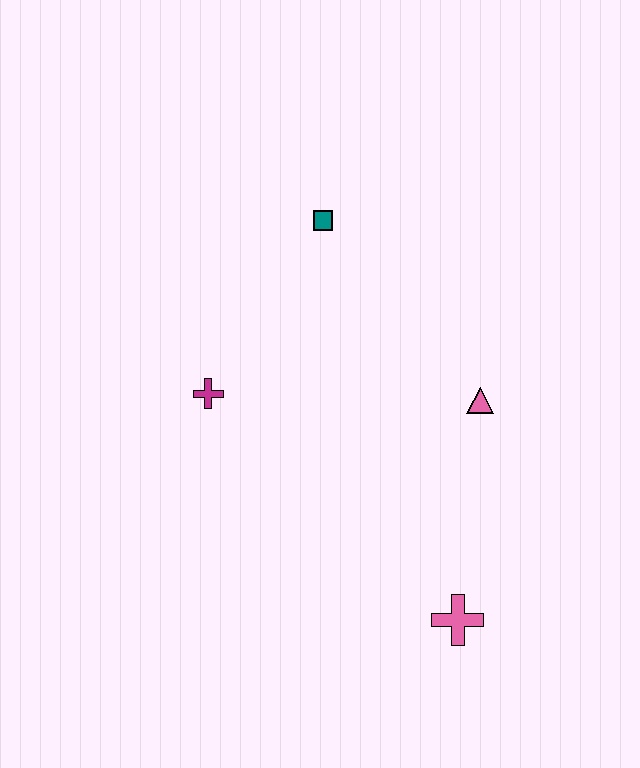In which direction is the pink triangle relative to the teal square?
The pink triangle is below the teal square.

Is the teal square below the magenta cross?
No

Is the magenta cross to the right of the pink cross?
No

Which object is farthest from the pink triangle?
The magenta cross is farthest from the pink triangle.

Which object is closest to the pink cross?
The pink triangle is closest to the pink cross.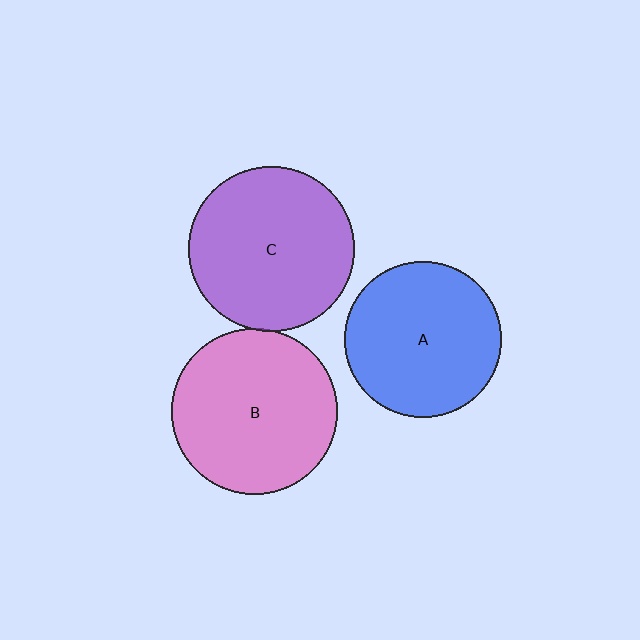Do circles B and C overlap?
Yes.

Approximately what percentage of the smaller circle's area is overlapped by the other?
Approximately 5%.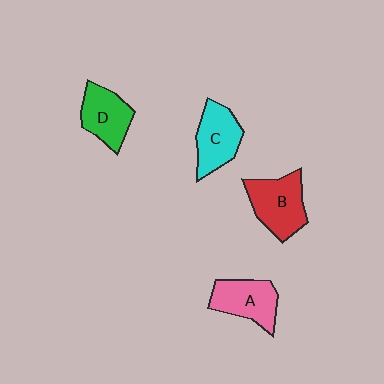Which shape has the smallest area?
Shape D (green).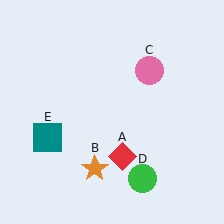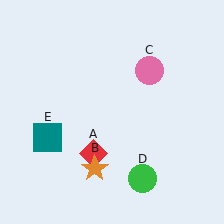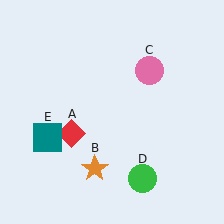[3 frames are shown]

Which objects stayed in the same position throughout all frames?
Orange star (object B) and pink circle (object C) and green circle (object D) and teal square (object E) remained stationary.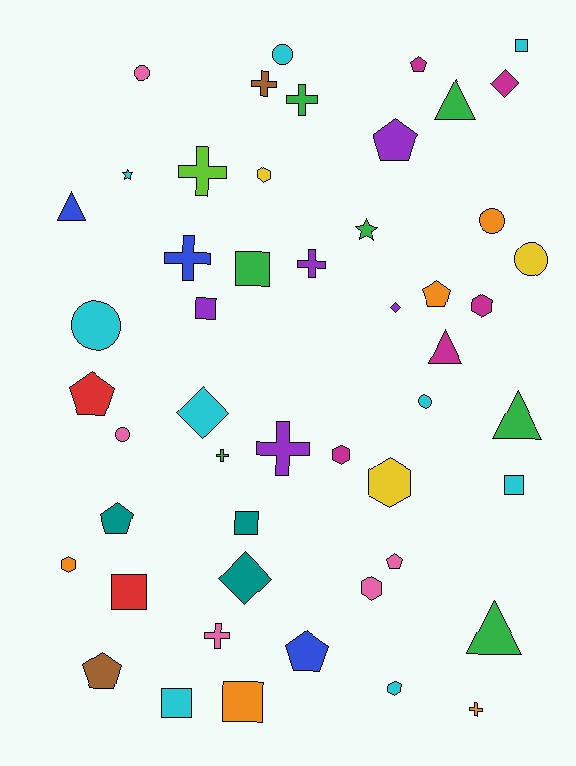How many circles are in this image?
There are 7 circles.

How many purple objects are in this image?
There are 5 purple objects.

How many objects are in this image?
There are 50 objects.